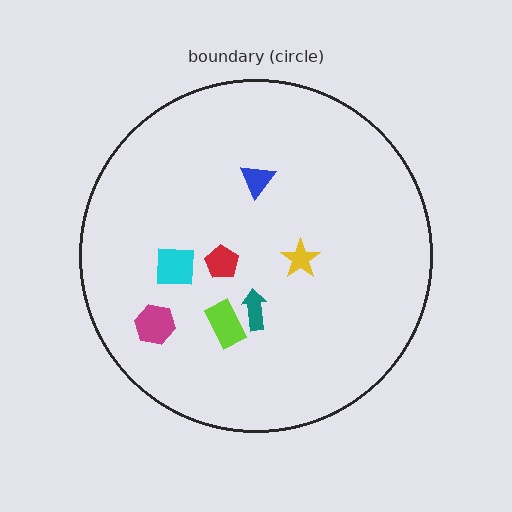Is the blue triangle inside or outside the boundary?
Inside.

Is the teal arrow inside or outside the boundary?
Inside.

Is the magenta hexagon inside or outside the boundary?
Inside.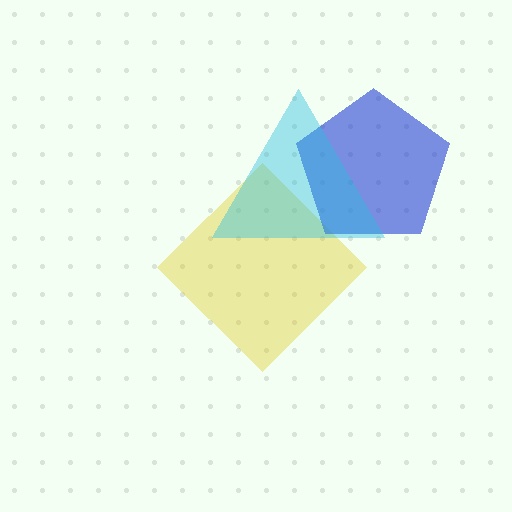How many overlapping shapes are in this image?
There are 3 overlapping shapes in the image.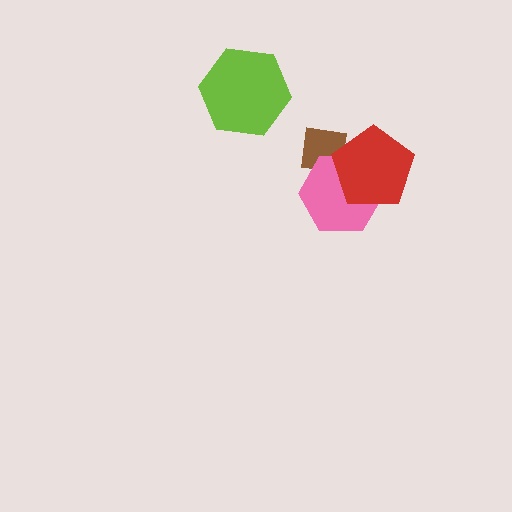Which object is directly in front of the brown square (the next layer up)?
The pink hexagon is directly in front of the brown square.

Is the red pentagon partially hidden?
No, no other shape covers it.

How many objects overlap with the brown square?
2 objects overlap with the brown square.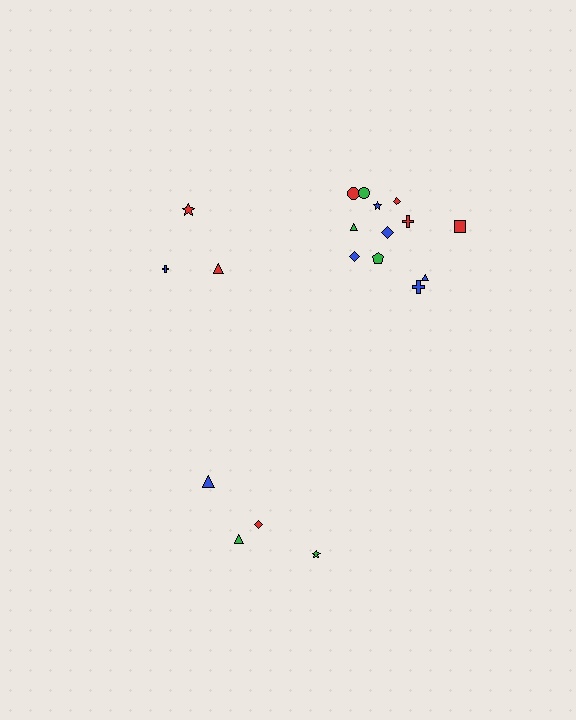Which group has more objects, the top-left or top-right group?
The top-right group.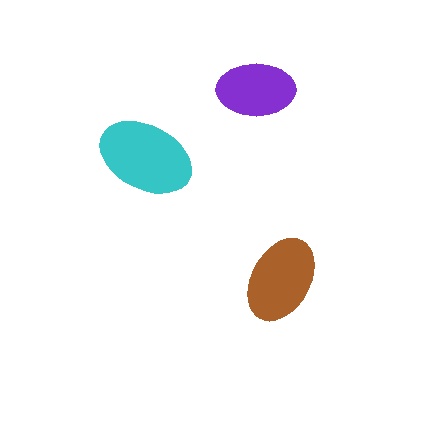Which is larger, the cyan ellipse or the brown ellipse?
The cyan one.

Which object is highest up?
The purple ellipse is topmost.